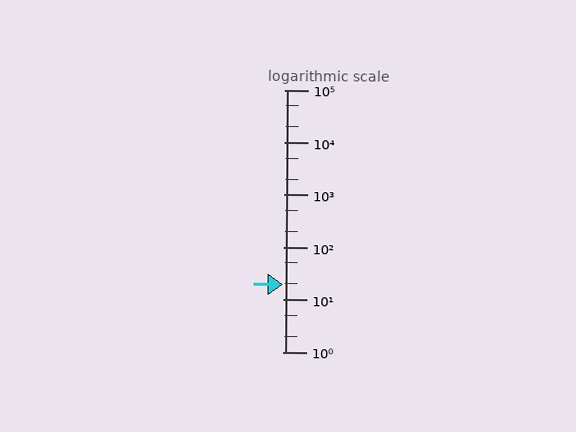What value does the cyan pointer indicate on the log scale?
The pointer indicates approximately 19.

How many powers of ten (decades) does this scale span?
The scale spans 5 decades, from 1 to 100000.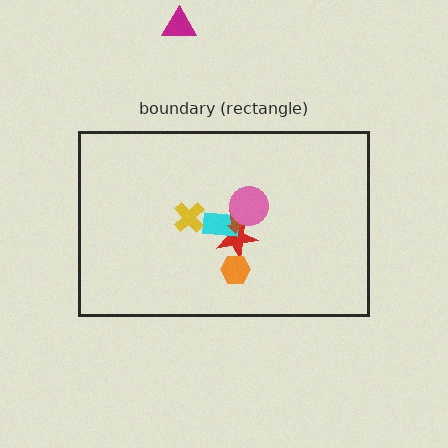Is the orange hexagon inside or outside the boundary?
Inside.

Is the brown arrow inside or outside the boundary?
Inside.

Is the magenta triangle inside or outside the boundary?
Outside.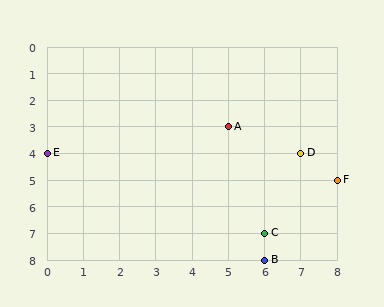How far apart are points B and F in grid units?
Points B and F are 2 columns and 3 rows apart (about 3.6 grid units diagonally).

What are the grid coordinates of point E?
Point E is at grid coordinates (0, 4).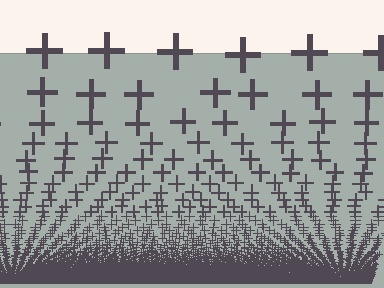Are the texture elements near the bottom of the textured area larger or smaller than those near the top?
Smaller. The gradient is inverted — elements near the bottom are smaller and denser.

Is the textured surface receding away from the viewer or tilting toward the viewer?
The surface appears to tilt toward the viewer. Texture elements get larger and sparser toward the top.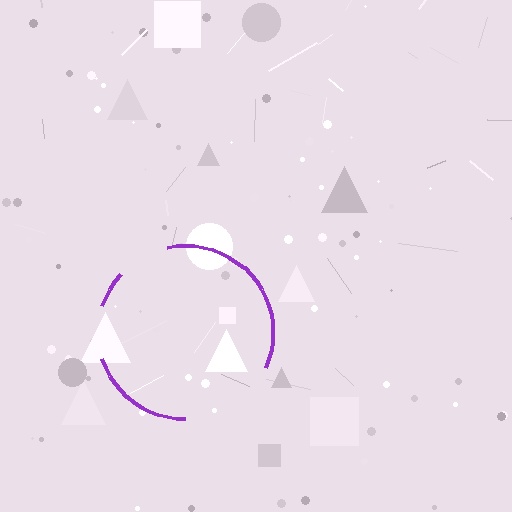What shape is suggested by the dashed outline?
The dashed outline suggests a circle.